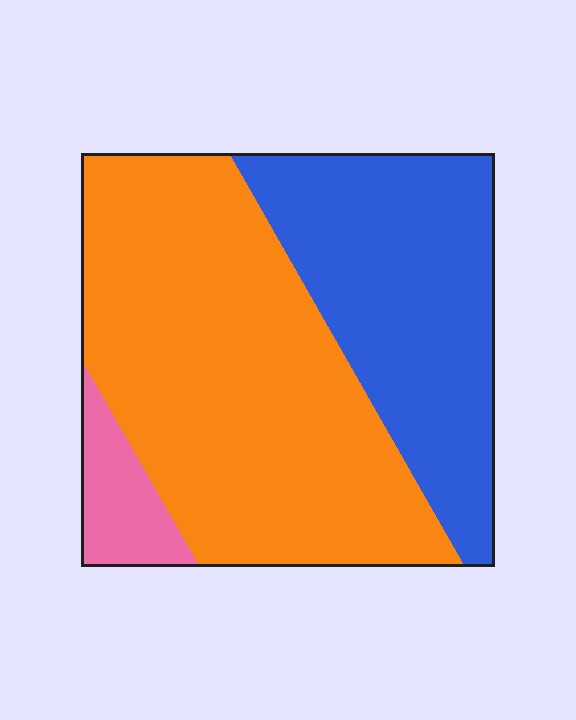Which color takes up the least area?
Pink, at roughly 5%.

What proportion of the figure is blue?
Blue covers roughly 35% of the figure.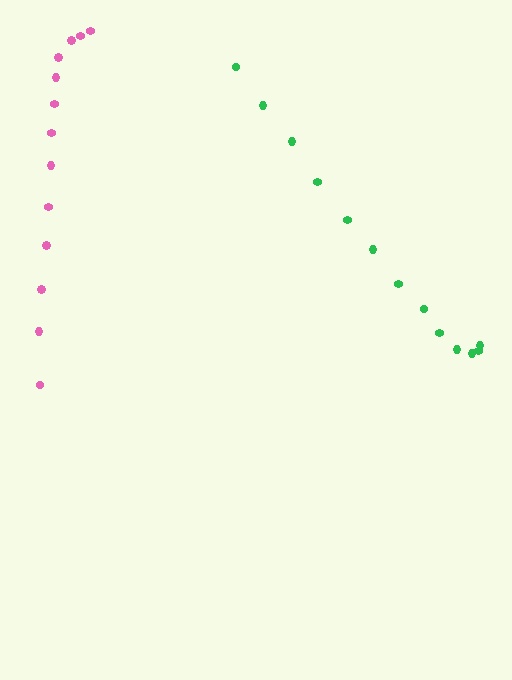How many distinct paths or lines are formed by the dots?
There are 2 distinct paths.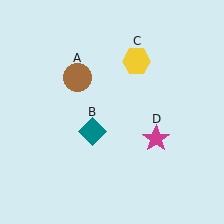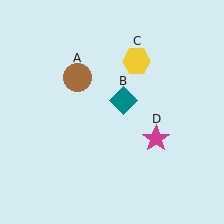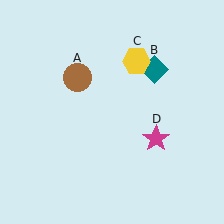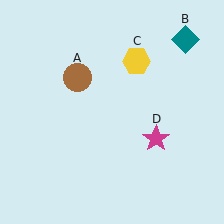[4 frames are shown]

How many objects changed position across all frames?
1 object changed position: teal diamond (object B).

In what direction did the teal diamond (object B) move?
The teal diamond (object B) moved up and to the right.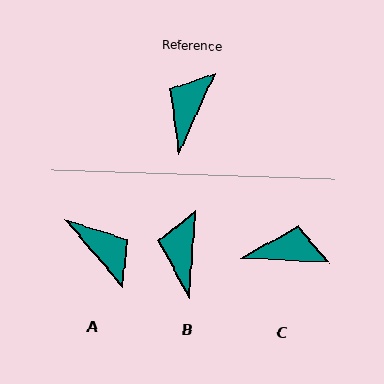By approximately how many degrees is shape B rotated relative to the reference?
Approximately 20 degrees counter-clockwise.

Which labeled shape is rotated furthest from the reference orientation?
A, about 115 degrees away.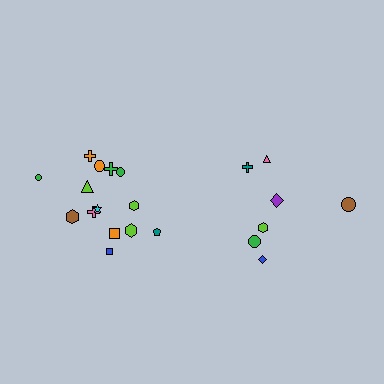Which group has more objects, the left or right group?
The left group.